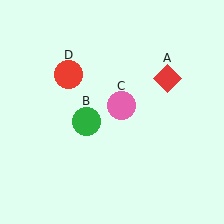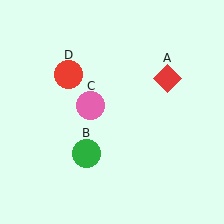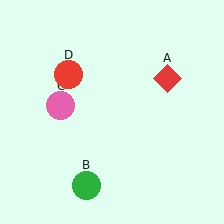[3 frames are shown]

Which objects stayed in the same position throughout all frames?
Red diamond (object A) and red circle (object D) remained stationary.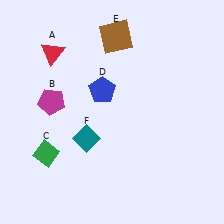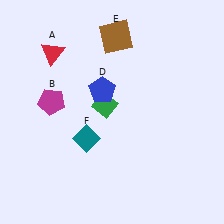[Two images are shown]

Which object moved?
The green diamond (C) moved right.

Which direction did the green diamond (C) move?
The green diamond (C) moved right.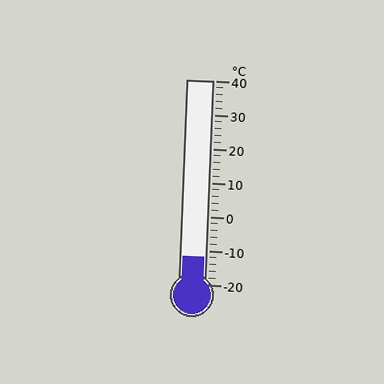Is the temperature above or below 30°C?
The temperature is below 30°C.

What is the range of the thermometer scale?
The thermometer scale ranges from -20°C to 40°C.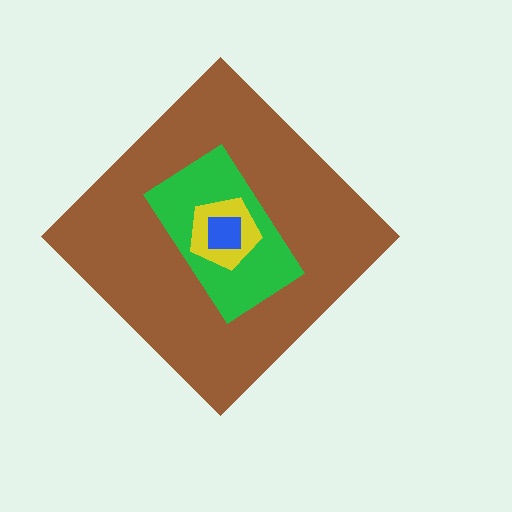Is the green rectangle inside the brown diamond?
Yes.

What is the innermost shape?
The blue square.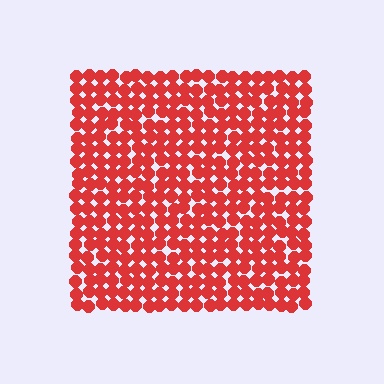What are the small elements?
The small elements are circles.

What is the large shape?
The large shape is a square.